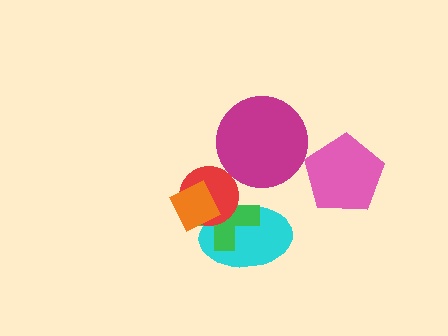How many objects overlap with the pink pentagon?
0 objects overlap with the pink pentagon.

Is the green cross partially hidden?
Yes, it is partially covered by another shape.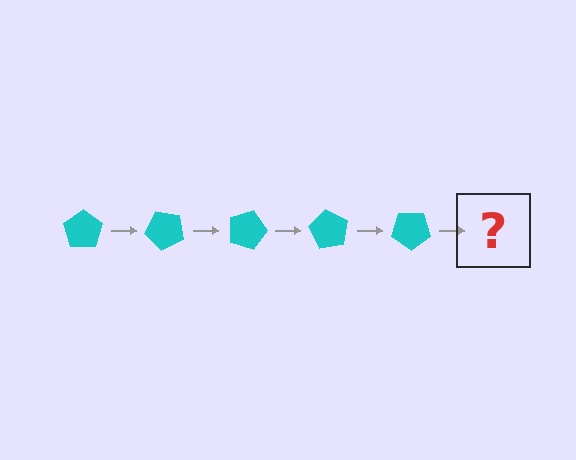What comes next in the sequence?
The next element should be a cyan pentagon rotated 225 degrees.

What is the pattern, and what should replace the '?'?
The pattern is that the pentagon rotates 45 degrees each step. The '?' should be a cyan pentagon rotated 225 degrees.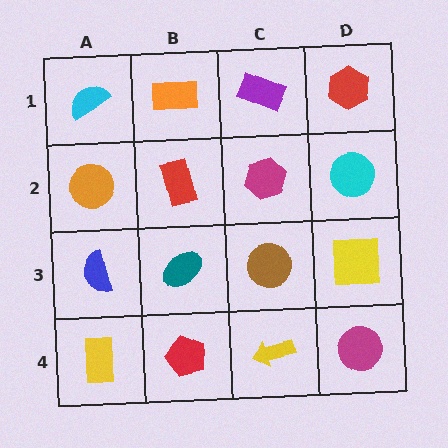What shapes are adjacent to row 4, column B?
A teal ellipse (row 3, column B), a yellow rectangle (row 4, column A), a yellow arrow (row 4, column C).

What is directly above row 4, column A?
A blue semicircle.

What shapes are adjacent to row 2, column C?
A purple rectangle (row 1, column C), a brown circle (row 3, column C), a red rectangle (row 2, column B), a cyan circle (row 2, column D).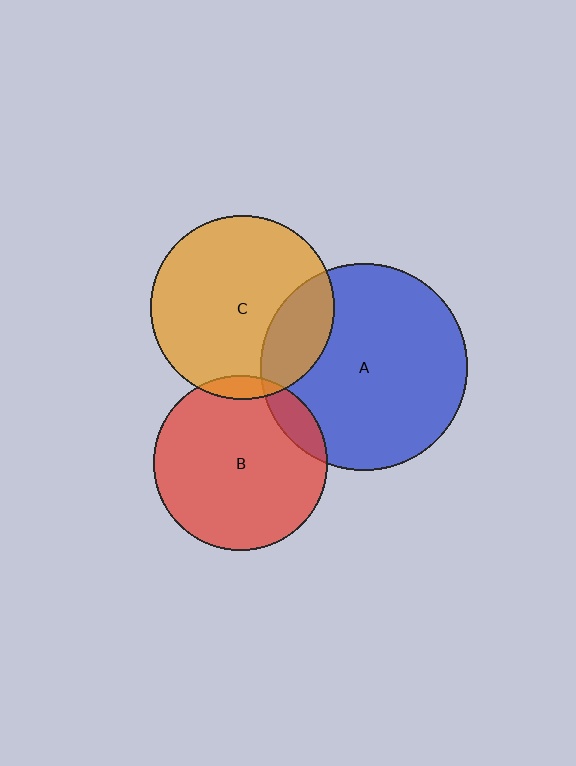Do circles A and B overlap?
Yes.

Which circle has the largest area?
Circle A (blue).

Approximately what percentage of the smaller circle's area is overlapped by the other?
Approximately 10%.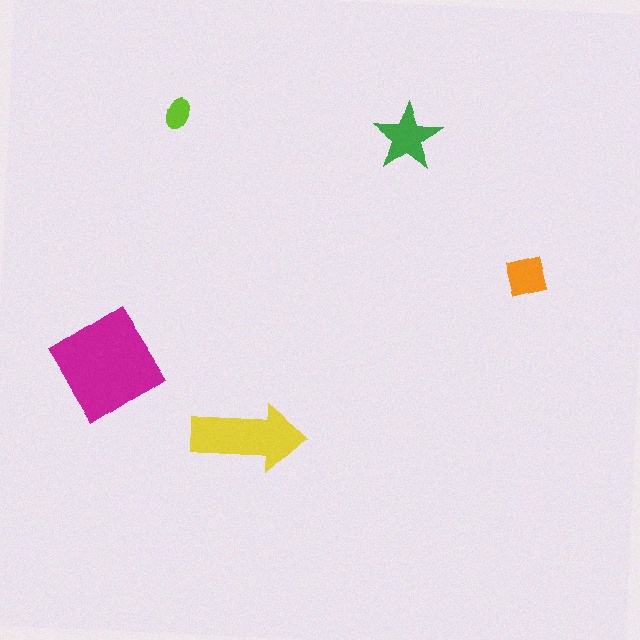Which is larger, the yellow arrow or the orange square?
The yellow arrow.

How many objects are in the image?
There are 5 objects in the image.